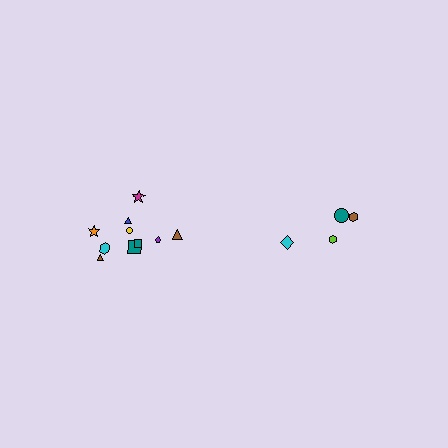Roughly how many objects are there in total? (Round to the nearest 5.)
Roughly 15 objects in total.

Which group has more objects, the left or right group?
The left group.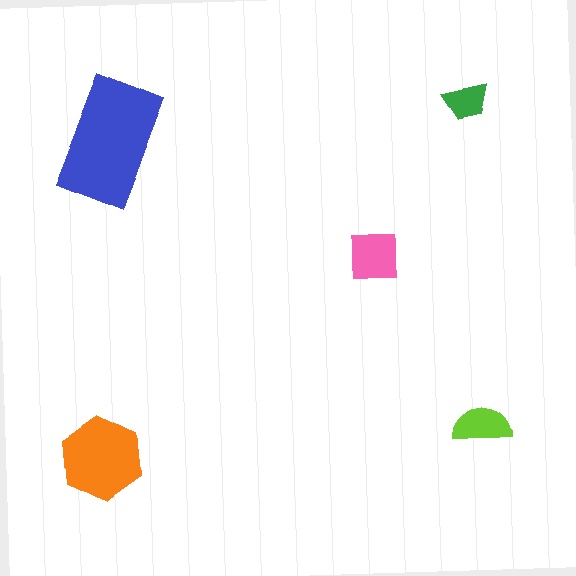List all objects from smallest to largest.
The green trapezoid, the lime semicircle, the pink square, the orange hexagon, the blue rectangle.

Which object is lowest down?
The orange hexagon is bottommost.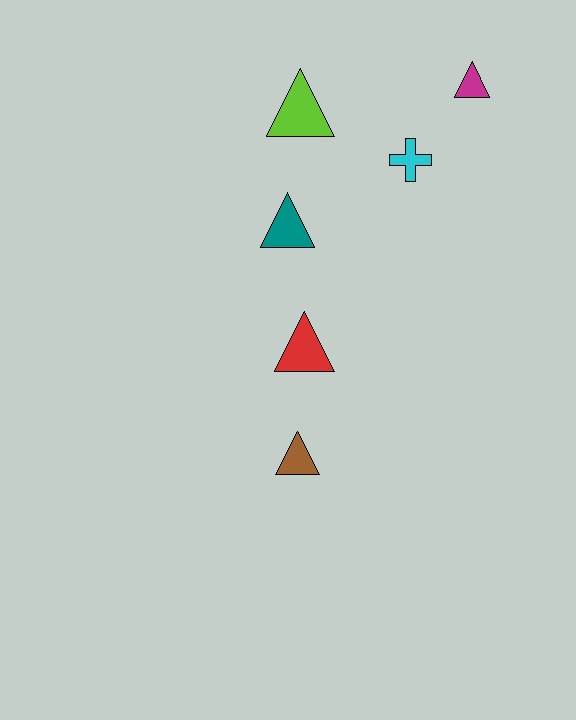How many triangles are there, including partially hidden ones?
There are 5 triangles.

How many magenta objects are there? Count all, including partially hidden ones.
There is 1 magenta object.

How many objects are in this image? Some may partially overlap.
There are 6 objects.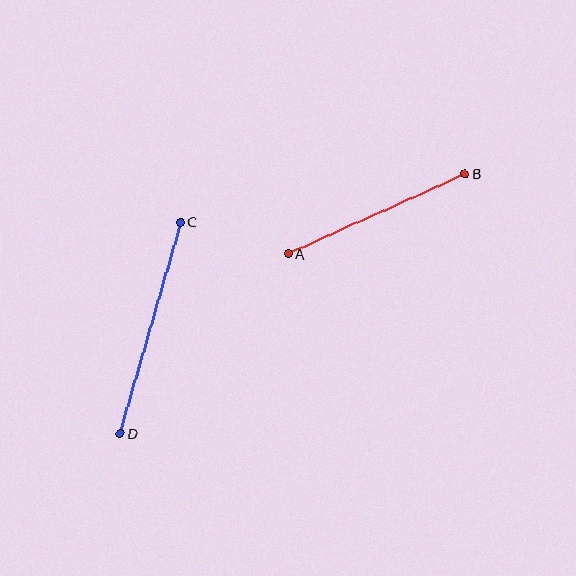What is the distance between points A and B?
The distance is approximately 194 pixels.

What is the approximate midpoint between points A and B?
The midpoint is at approximately (377, 214) pixels.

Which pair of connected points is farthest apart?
Points C and D are farthest apart.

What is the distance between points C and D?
The distance is approximately 220 pixels.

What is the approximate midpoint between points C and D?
The midpoint is at approximately (150, 328) pixels.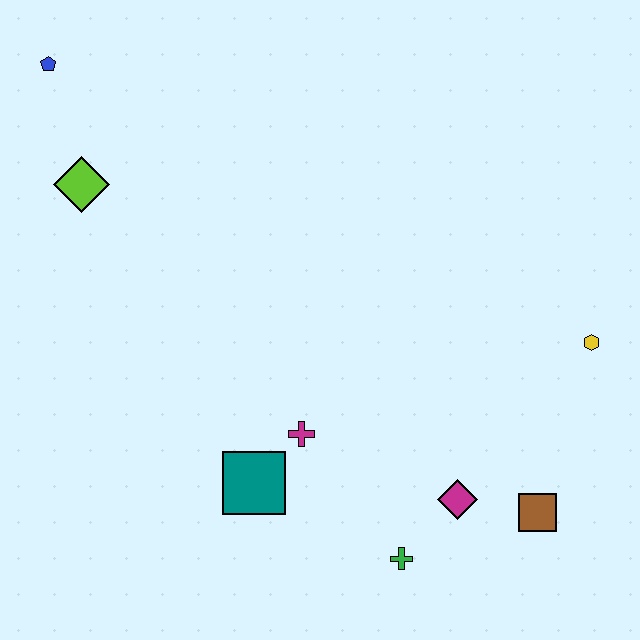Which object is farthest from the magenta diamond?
The blue pentagon is farthest from the magenta diamond.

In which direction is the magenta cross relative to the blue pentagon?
The magenta cross is below the blue pentagon.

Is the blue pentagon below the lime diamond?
No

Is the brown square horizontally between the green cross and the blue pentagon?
No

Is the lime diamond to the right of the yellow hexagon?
No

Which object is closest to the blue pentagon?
The lime diamond is closest to the blue pentagon.